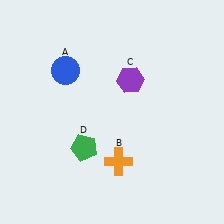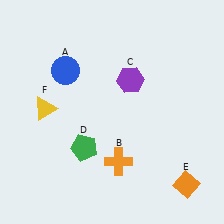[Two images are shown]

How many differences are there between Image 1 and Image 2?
There are 2 differences between the two images.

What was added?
An orange diamond (E), a yellow triangle (F) were added in Image 2.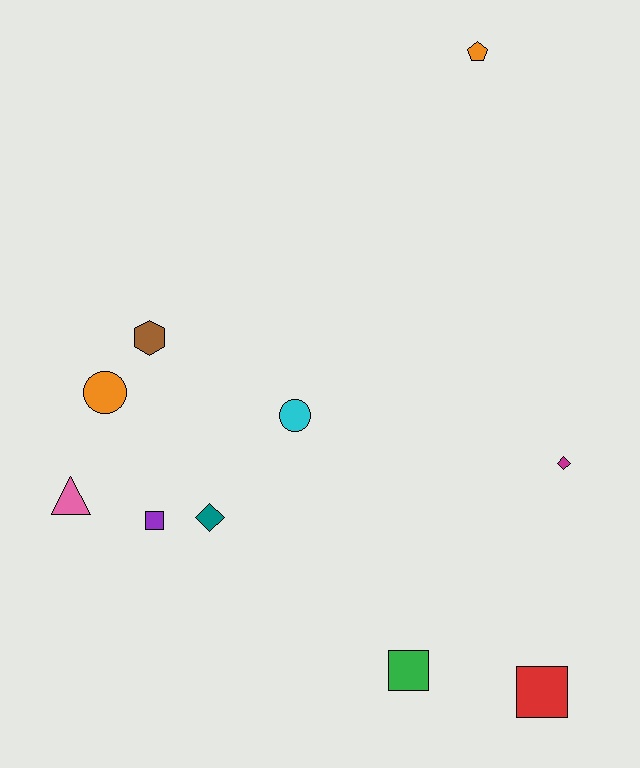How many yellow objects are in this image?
There are no yellow objects.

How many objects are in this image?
There are 10 objects.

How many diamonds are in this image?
There are 2 diamonds.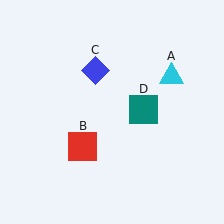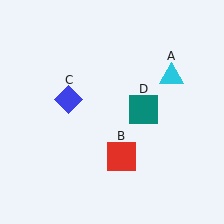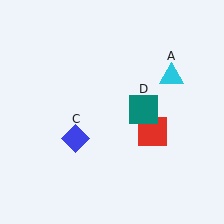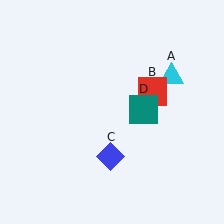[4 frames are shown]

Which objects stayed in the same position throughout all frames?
Cyan triangle (object A) and teal square (object D) remained stationary.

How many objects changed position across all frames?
2 objects changed position: red square (object B), blue diamond (object C).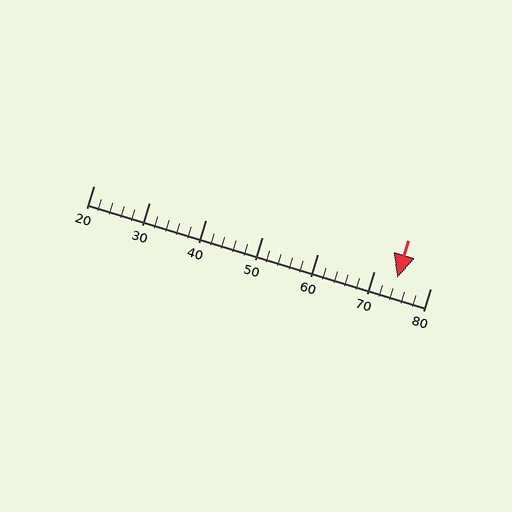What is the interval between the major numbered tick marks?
The major tick marks are spaced 10 units apart.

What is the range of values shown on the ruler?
The ruler shows values from 20 to 80.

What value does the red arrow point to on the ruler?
The red arrow points to approximately 74.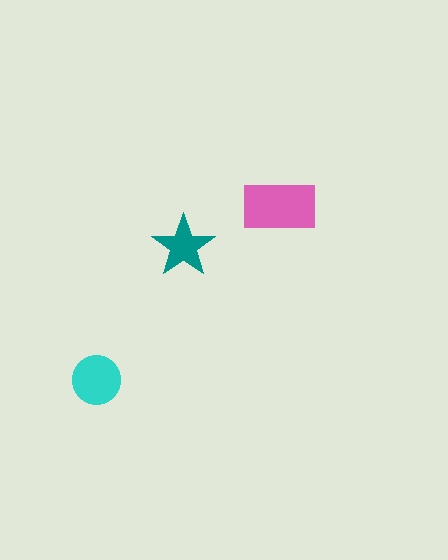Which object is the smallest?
The teal star.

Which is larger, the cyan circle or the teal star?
The cyan circle.